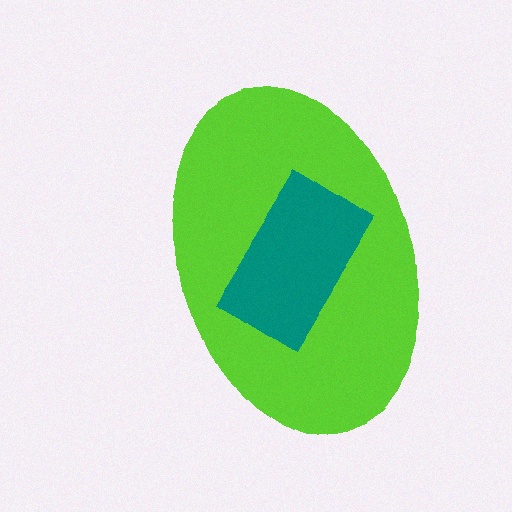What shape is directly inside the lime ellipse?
The teal rectangle.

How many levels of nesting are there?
2.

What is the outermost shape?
The lime ellipse.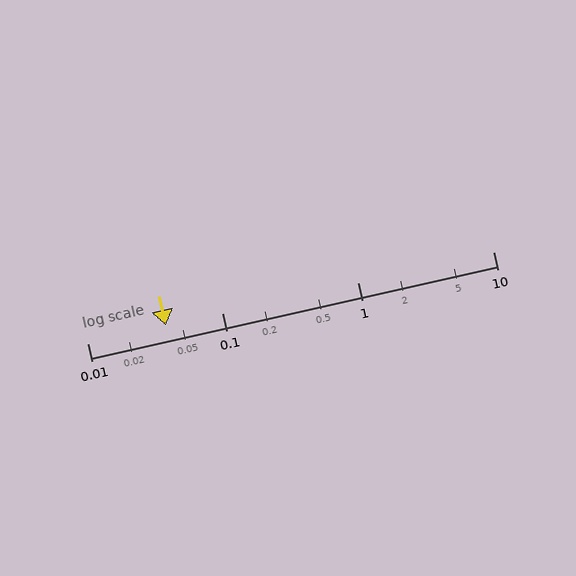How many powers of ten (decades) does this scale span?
The scale spans 3 decades, from 0.01 to 10.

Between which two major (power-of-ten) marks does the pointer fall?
The pointer is between 0.01 and 0.1.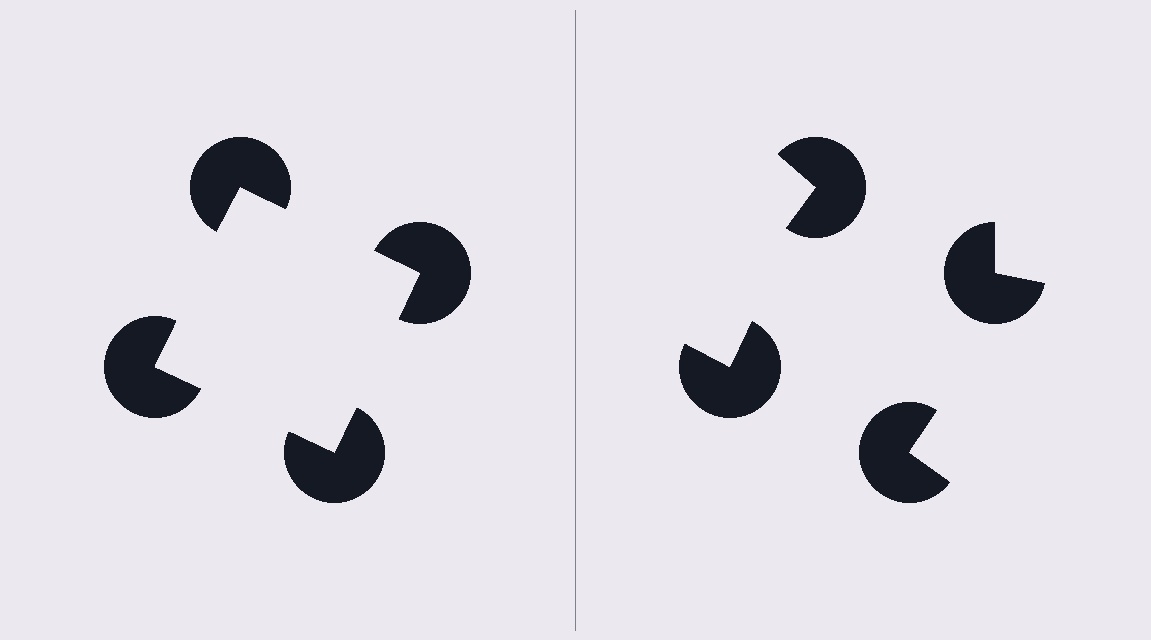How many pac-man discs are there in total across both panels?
8 — 4 on each side.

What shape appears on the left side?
An illusory square.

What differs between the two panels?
The pac-man discs are positioned identically on both sides; only the wedge orientations differ. On the left they align to a square; on the right they are misaligned.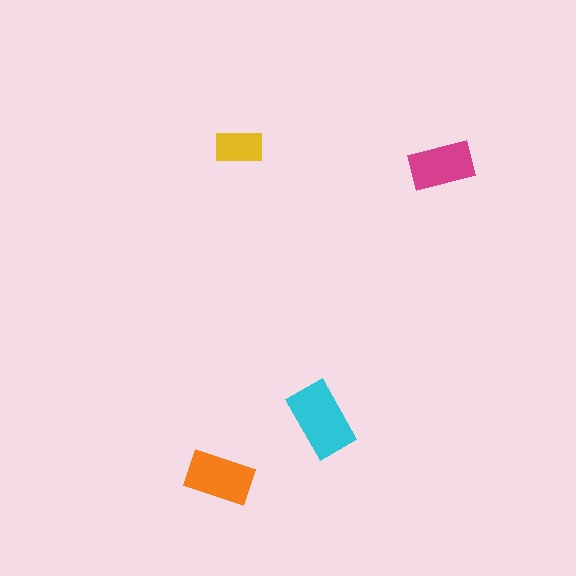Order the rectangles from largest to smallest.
the cyan one, the orange one, the magenta one, the yellow one.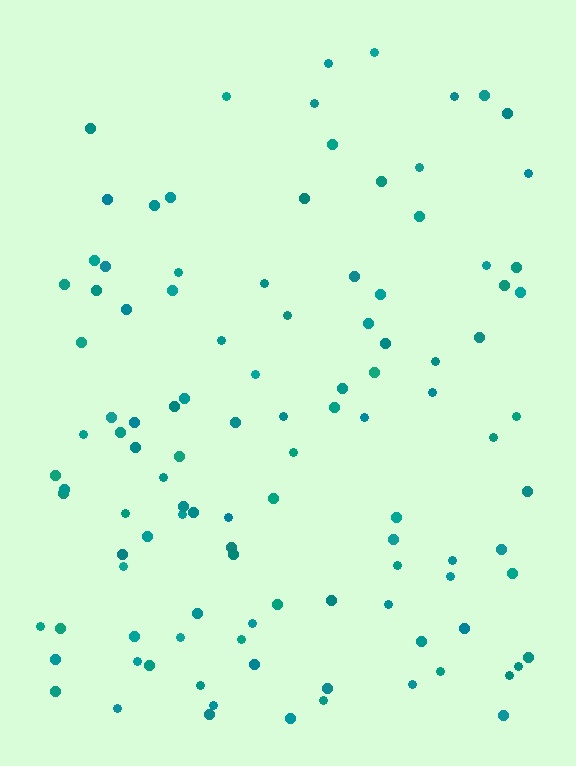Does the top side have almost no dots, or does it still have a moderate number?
Still a moderate number, just noticeably fewer than the bottom.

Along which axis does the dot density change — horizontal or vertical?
Vertical.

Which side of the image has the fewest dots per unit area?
The top.